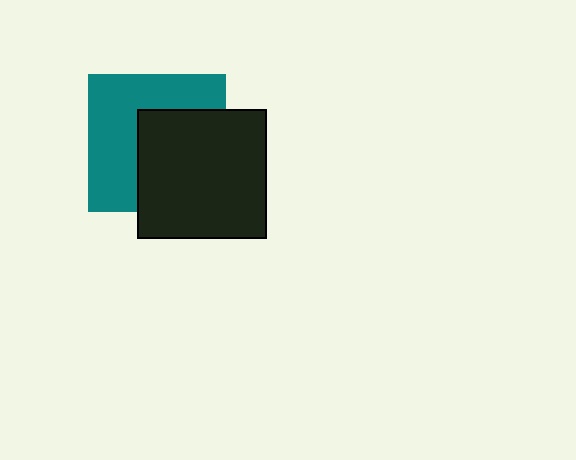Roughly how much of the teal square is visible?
About half of it is visible (roughly 53%).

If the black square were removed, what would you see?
You would see the complete teal square.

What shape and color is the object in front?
The object in front is a black square.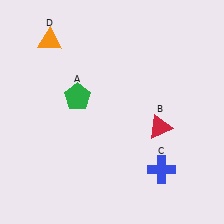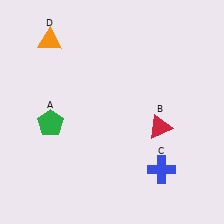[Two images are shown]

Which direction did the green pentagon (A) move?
The green pentagon (A) moved left.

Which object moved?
The green pentagon (A) moved left.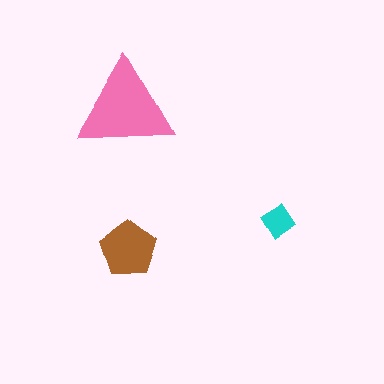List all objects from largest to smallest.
The pink triangle, the brown pentagon, the cyan diamond.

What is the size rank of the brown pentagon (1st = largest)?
2nd.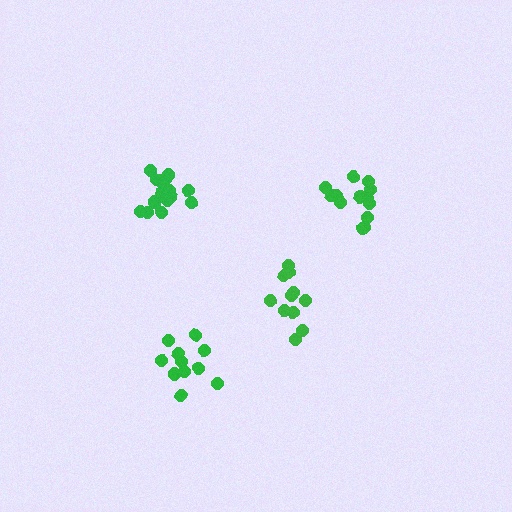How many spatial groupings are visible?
There are 4 spatial groupings.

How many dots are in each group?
Group 1: 11 dots, Group 2: 14 dots, Group 3: 16 dots, Group 4: 11 dots (52 total).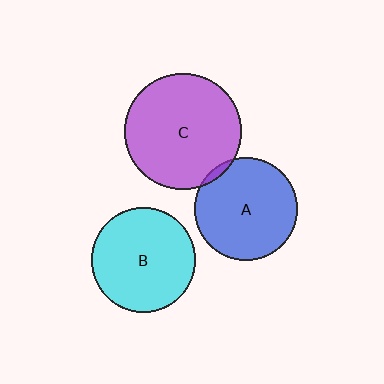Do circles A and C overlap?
Yes.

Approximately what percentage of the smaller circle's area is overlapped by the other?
Approximately 5%.